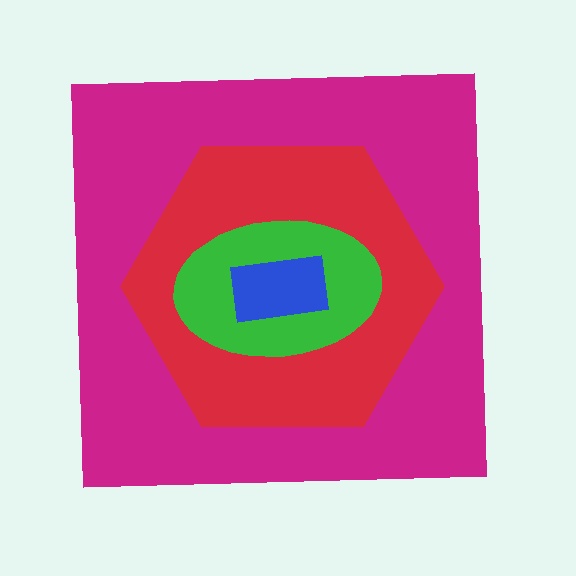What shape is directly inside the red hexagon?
The green ellipse.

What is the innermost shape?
The blue rectangle.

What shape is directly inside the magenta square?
The red hexagon.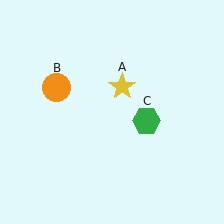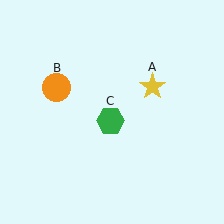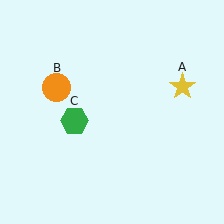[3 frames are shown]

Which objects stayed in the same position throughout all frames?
Orange circle (object B) remained stationary.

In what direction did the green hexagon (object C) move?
The green hexagon (object C) moved left.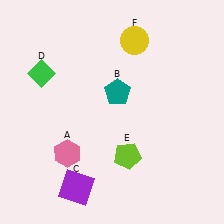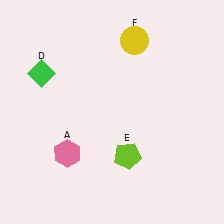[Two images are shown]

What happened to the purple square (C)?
The purple square (C) was removed in Image 2. It was in the bottom-left area of Image 1.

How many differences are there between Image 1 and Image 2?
There are 2 differences between the two images.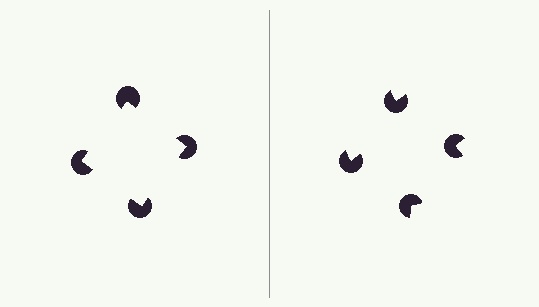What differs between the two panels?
The pac-man discs are positioned identically on both sides; only the wedge orientations differ. On the left they align to a square; on the right they are misaligned.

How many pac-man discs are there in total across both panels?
8 — 4 on each side.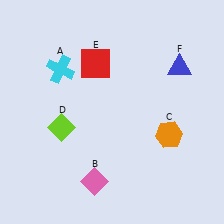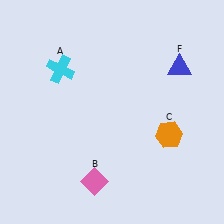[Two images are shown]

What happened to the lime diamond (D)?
The lime diamond (D) was removed in Image 2. It was in the bottom-left area of Image 1.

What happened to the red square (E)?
The red square (E) was removed in Image 2. It was in the top-left area of Image 1.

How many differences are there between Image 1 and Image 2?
There are 2 differences between the two images.